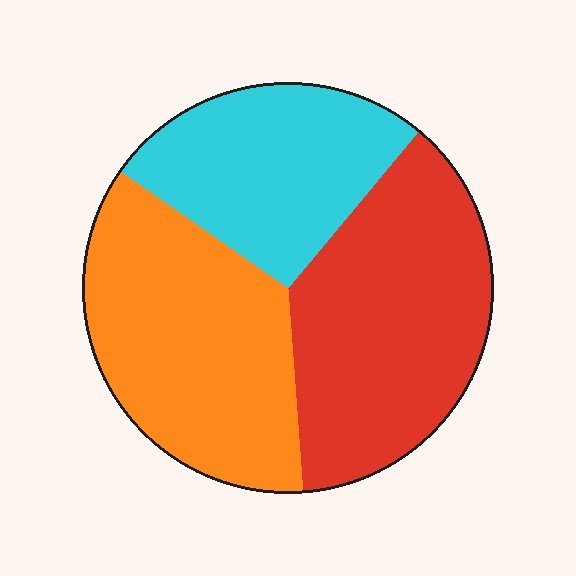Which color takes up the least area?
Cyan, at roughly 25%.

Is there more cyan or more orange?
Orange.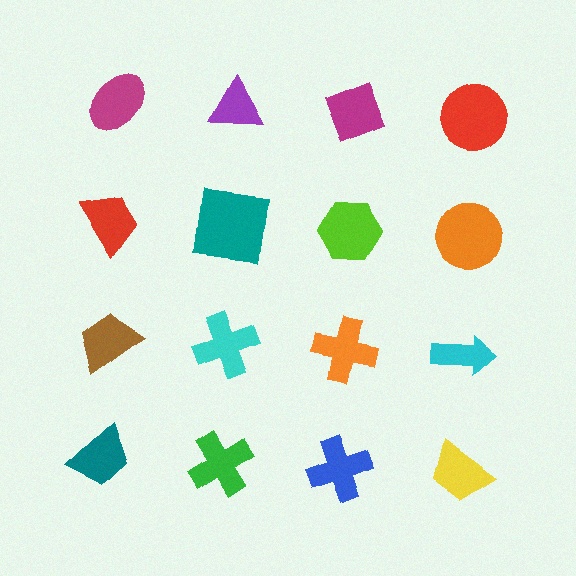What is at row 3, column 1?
A brown trapezoid.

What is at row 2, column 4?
An orange circle.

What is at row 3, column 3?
An orange cross.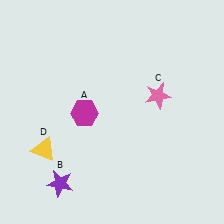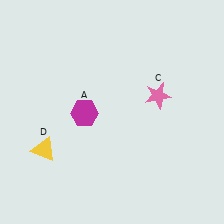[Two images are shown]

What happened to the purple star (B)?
The purple star (B) was removed in Image 2. It was in the bottom-left area of Image 1.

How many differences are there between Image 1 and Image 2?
There is 1 difference between the two images.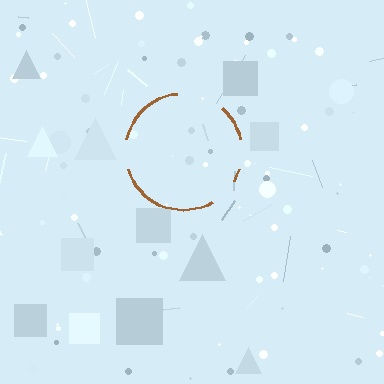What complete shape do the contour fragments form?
The contour fragments form a circle.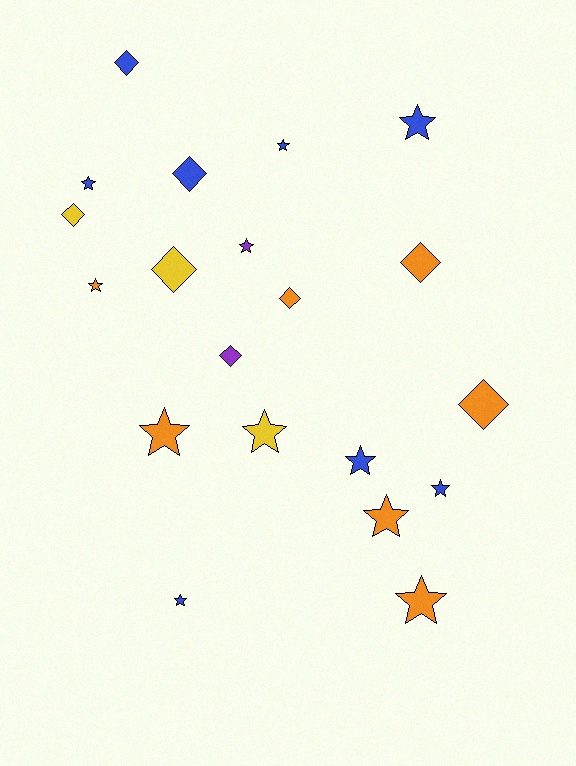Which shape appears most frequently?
Star, with 12 objects.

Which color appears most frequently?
Blue, with 8 objects.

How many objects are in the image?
There are 20 objects.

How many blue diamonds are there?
There are 2 blue diamonds.